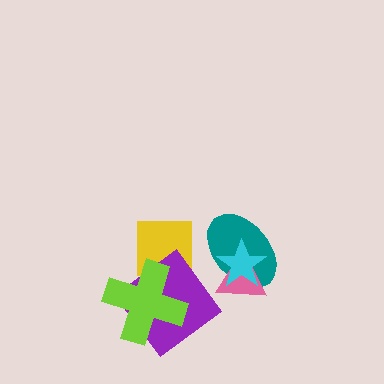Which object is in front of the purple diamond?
The lime cross is in front of the purple diamond.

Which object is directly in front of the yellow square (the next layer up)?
The purple diamond is directly in front of the yellow square.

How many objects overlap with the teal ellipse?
2 objects overlap with the teal ellipse.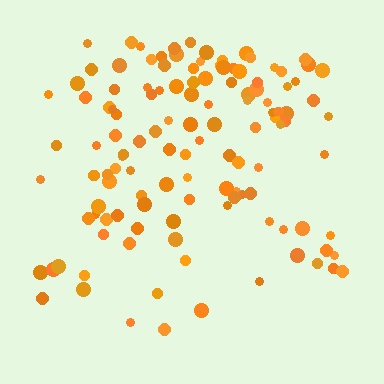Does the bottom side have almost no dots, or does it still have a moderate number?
Still a moderate number, just noticeably fewer than the top.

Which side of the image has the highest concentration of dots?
The top.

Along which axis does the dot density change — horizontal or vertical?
Vertical.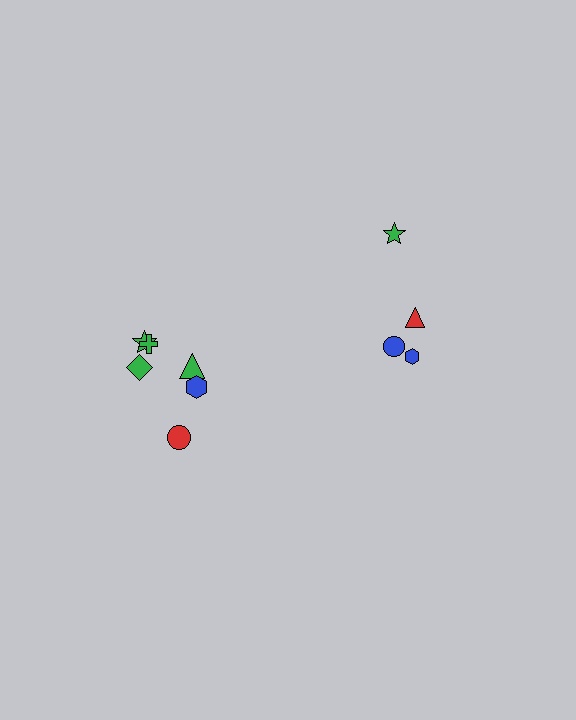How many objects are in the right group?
There are 4 objects.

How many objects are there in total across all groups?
There are 10 objects.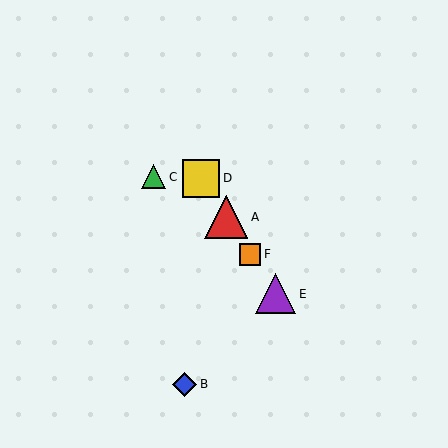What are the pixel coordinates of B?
Object B is at (185, 384).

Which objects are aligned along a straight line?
Objects A, D, E, F are aligned along a straight line.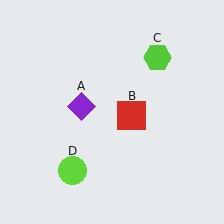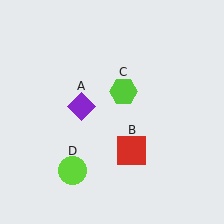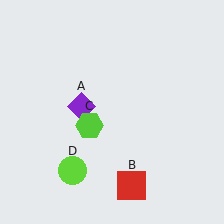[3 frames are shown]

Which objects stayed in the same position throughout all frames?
Purple diamond (object A) and lime circle (object D) remained stationary.